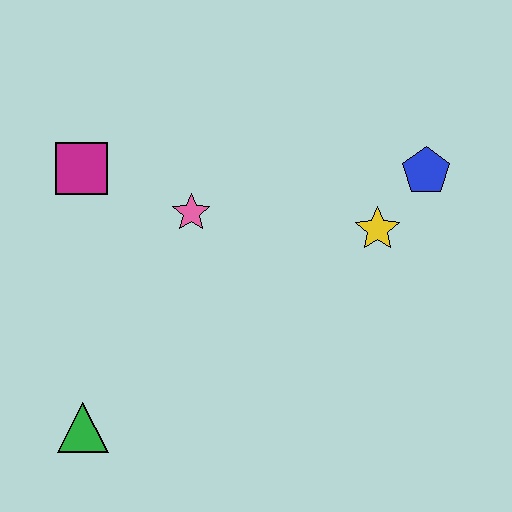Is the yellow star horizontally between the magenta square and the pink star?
No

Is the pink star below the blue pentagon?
Yes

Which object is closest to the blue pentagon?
The yellow star is closest to the blue pentagon.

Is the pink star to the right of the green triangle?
Yes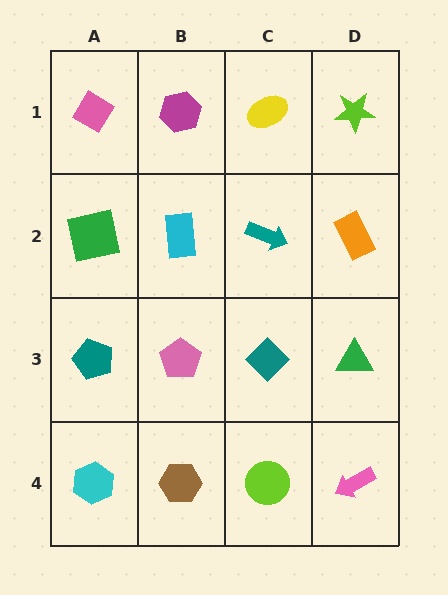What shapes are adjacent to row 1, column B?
A cyan rectangle (row 2, column B), a pink diamond (row 1, column A), a yellow ellipse (row 1, column C).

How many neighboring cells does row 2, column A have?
3.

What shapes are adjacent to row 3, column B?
A cyan rectangle (row 2, column B), a brown hexagon (row 4, column B), a teal pentagon (row 3, column A), a teal diamond (row 3, column C).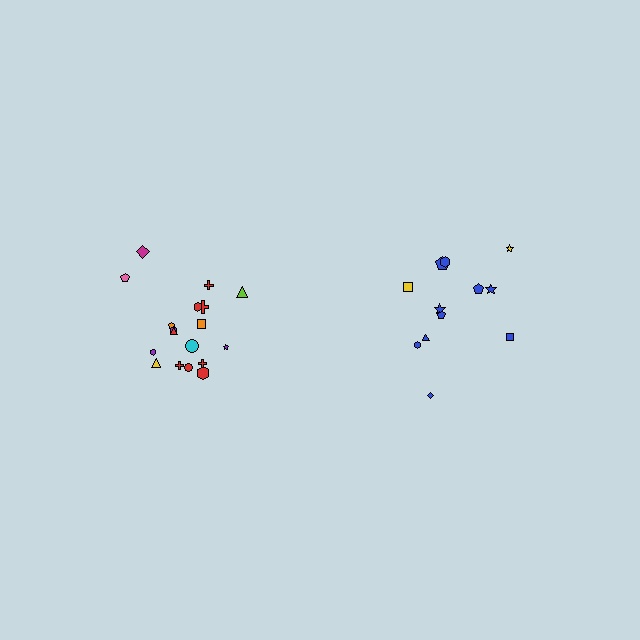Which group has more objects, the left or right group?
The left group.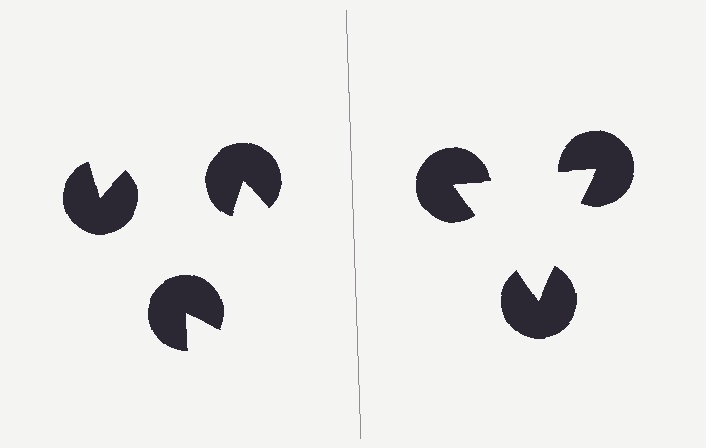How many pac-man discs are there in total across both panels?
6 — 3 on each side.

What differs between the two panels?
The pac-man discs are positioned identically on both sides; only the wedge orientations differ. On the right they align to a triangle; on the left they are misaligned.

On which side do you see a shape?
An illusory triangle appears on the right side. On the left side the wedge cuts are rotated, so no coherent shape forms.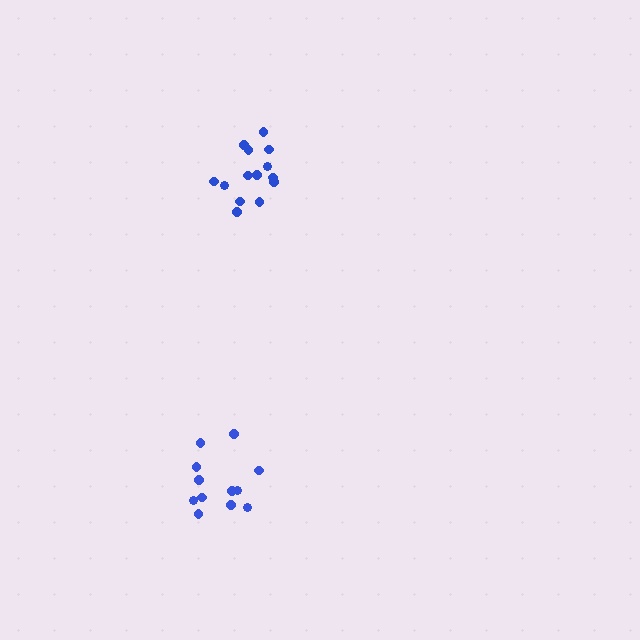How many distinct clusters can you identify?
There are 2 distinct clusters.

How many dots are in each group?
Group 1: 14 dots, Group 2: 12 dots (26 total).